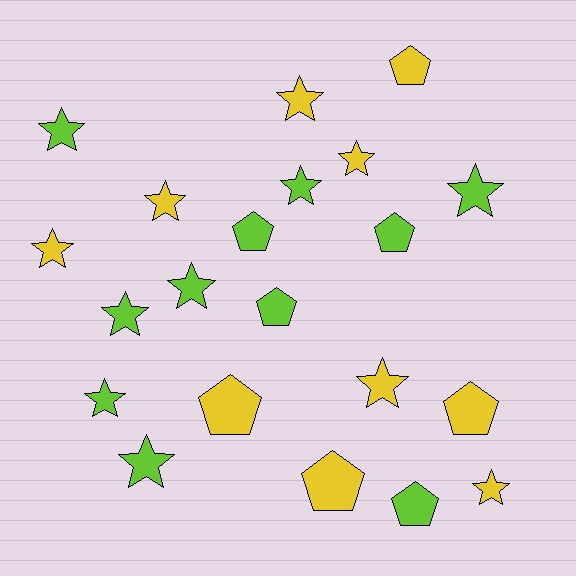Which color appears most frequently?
Lime, with 11 objects.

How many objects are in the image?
There are 21 objects.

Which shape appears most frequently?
Star, with 13 objects.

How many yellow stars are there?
There are 6 yellow stars.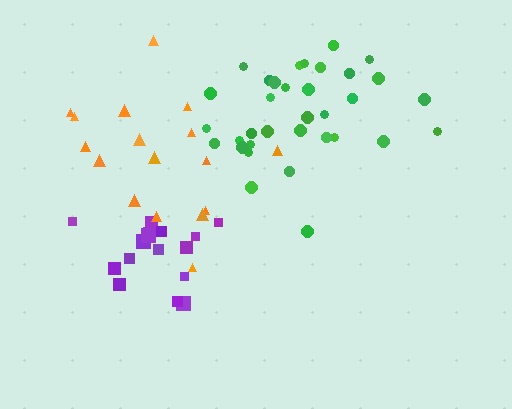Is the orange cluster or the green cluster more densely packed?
Green.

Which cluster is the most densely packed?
Purple.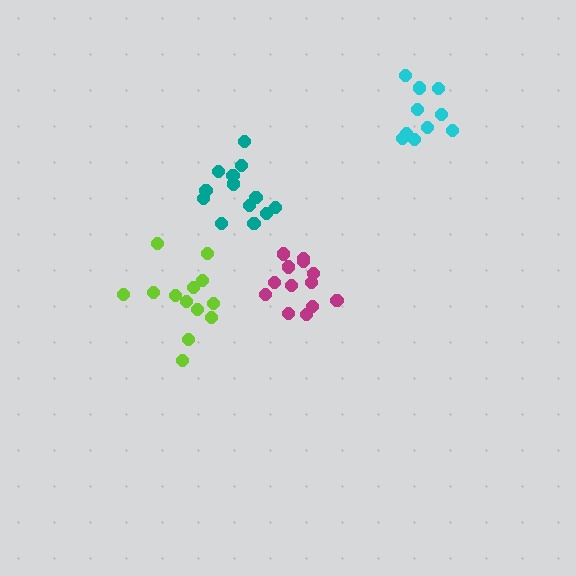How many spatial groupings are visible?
There are 4 spatial groupings.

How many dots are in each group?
Group 1: 13 dots, Group 2: 10 dots, Group 3: 13 dots, Group 4: 13 dots (49 total).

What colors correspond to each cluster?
The clusters are colored: teal, cyan, magenta, lime.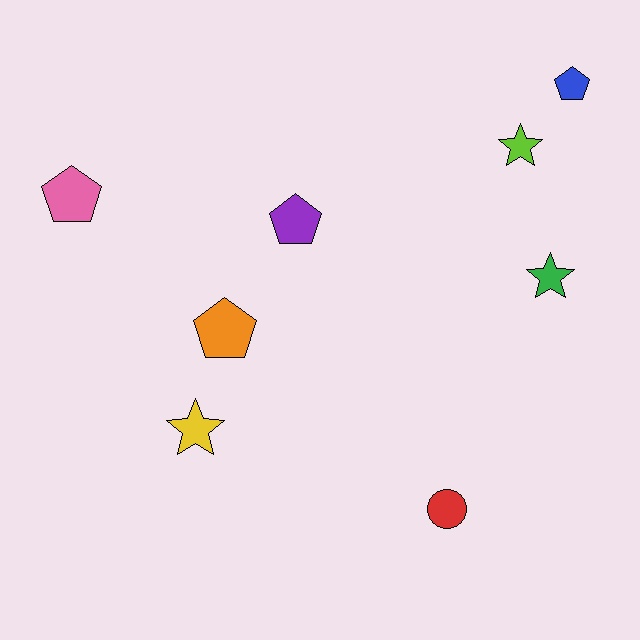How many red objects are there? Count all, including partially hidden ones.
There is 1 red object.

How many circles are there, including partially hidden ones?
There is 1 circle.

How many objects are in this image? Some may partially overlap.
There are 8 objects.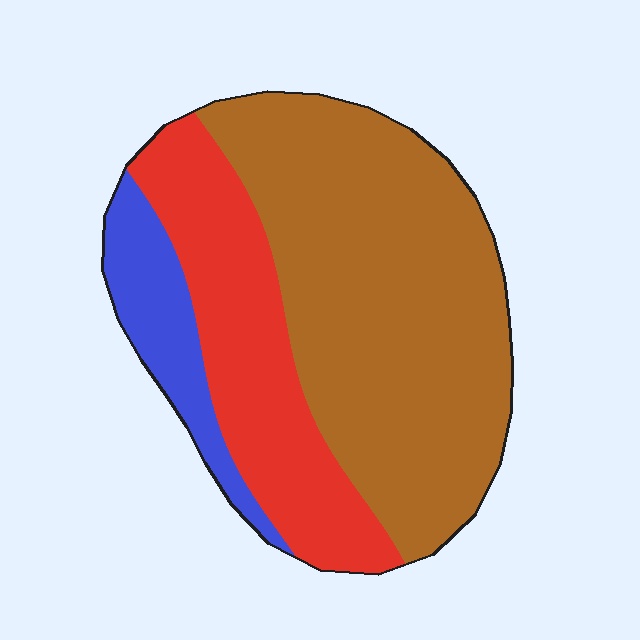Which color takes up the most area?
Brown, at roughly 60%.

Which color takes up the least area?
Blue, at roughly 10%.